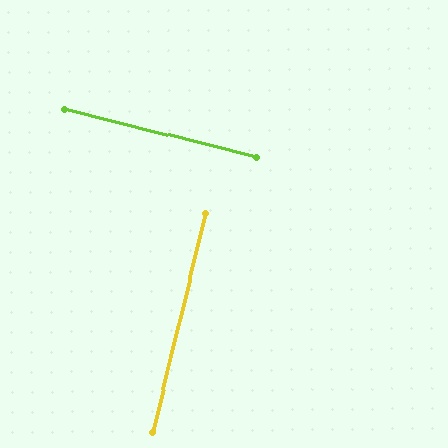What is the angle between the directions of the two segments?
Approximately 90 degrees.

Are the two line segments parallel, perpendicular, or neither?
Perpendicular — they meet at approximately 90°.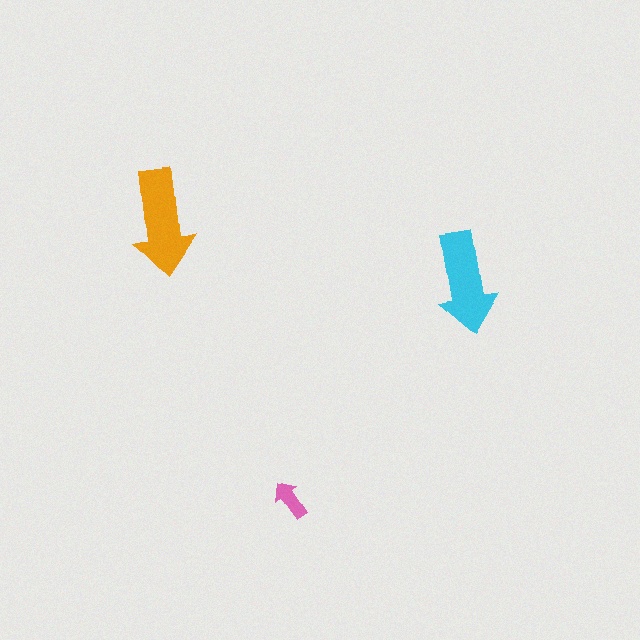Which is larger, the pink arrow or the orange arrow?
The orange one.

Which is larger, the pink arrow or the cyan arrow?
The cyan one.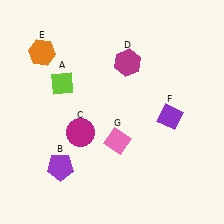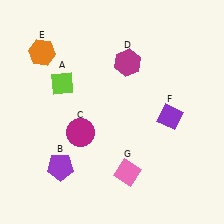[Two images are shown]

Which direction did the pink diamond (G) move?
The pink diamond (G) moved down.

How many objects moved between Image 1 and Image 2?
1 object moved between the two images.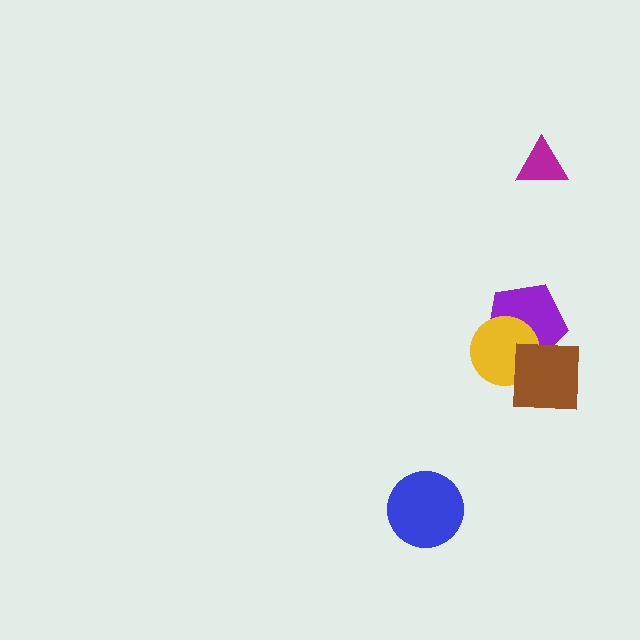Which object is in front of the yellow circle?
The brown square is in front of the yellow circle.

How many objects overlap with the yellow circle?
2 objects overlap with the yellow circle.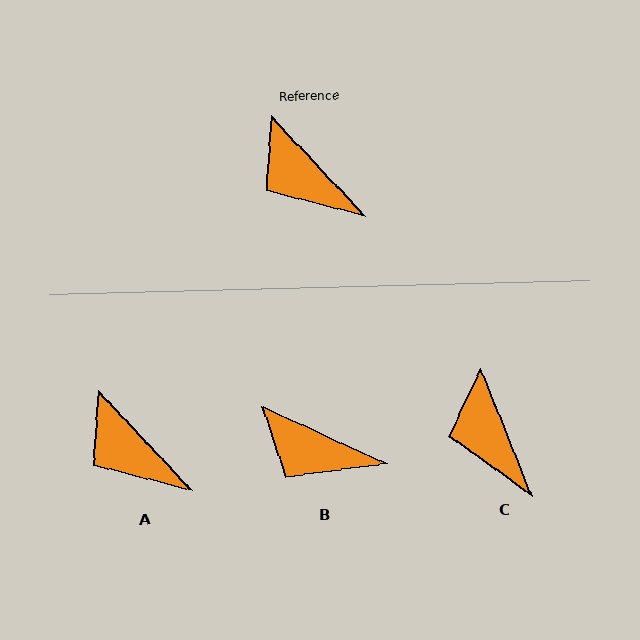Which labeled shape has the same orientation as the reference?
A.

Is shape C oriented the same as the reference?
No, it is off by about 22 degrees.